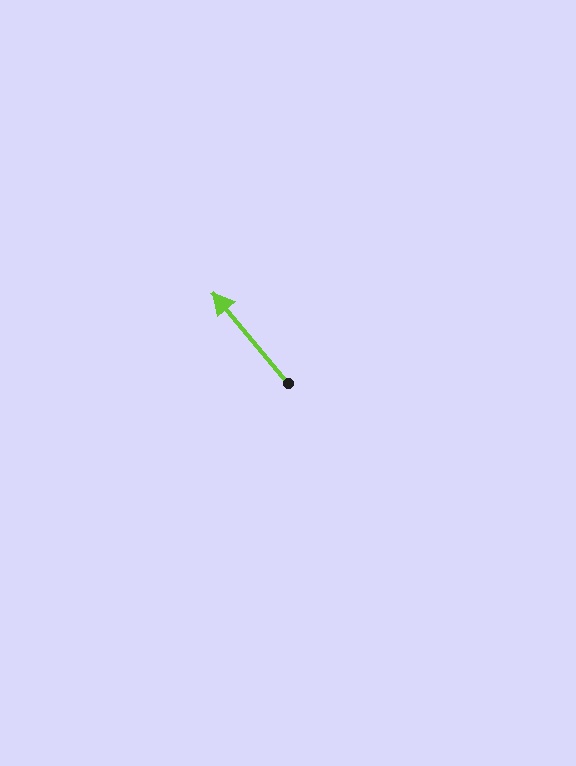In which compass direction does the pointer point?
Northwest.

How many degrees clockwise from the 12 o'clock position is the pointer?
Approximately 320 degrees.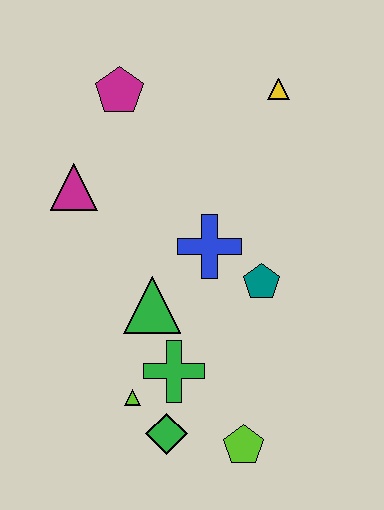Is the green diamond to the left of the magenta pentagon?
No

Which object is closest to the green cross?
The lime triangle is closest to the green cross.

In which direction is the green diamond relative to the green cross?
The green diamond is below the green cross.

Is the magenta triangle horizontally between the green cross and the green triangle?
No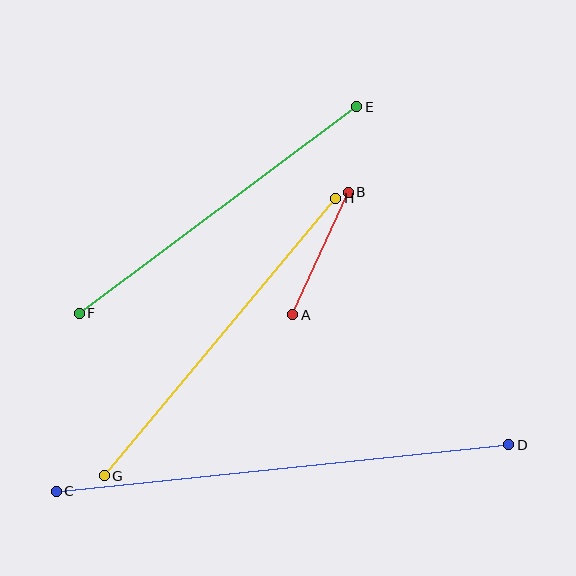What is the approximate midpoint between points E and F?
The midpoint is at approximately (218, 210) pixels.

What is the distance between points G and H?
The distance is approximately 362 pixels.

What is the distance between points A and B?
The distance is approximately 134 pixels.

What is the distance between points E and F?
The distance is approximately 346 pixels.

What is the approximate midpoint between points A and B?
The midpoint is at approximately (321, 253) pixels.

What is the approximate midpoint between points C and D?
The midpoint is at approximately (282, 468) pixels.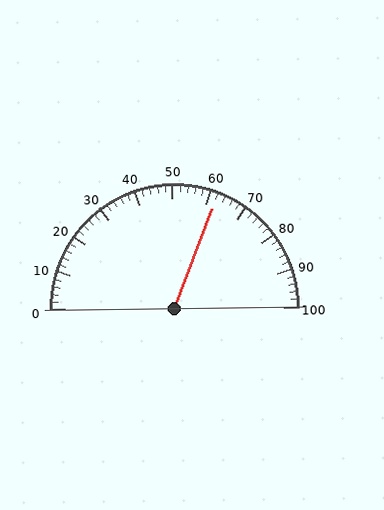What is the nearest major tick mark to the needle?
The nearest major tick mark is 60.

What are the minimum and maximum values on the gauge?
The gauge ranges from 0 to 100.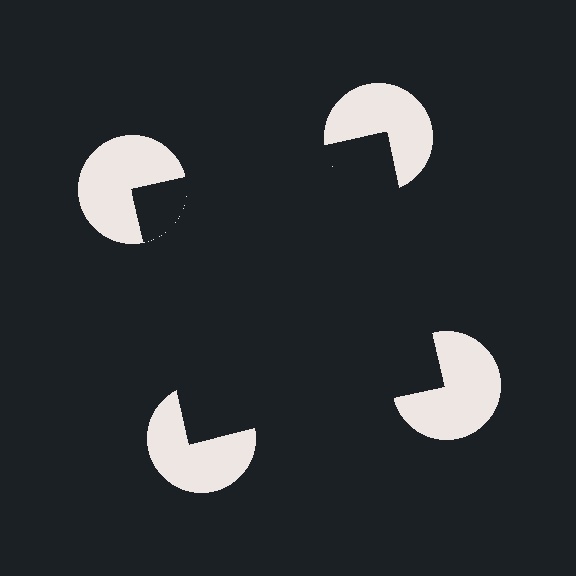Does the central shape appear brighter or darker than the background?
It typically appears slightly darker than the background, even though no actual brightness change is drawn.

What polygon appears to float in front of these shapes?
An illusory square — its edges are inferred from the aligned wedge cuts in the pac-man discs, not physically drawn.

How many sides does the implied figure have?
4 sides.